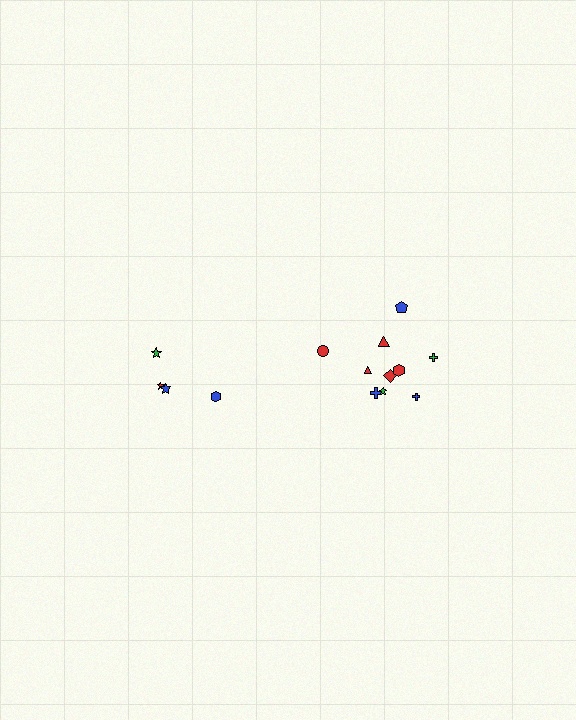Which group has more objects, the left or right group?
The right group.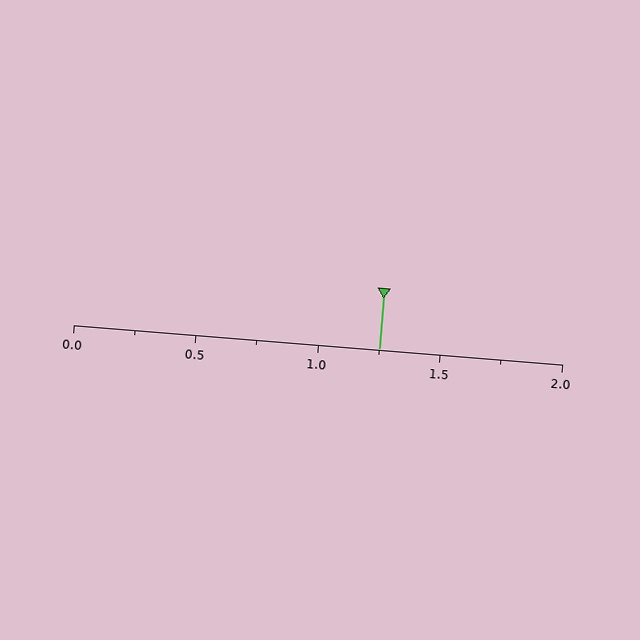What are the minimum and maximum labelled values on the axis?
The axis runs from 0.0 to 2.0.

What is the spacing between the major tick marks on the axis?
The major ticks are spaced 0.5 apart.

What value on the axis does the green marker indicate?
The marker indicates approximately 1.25.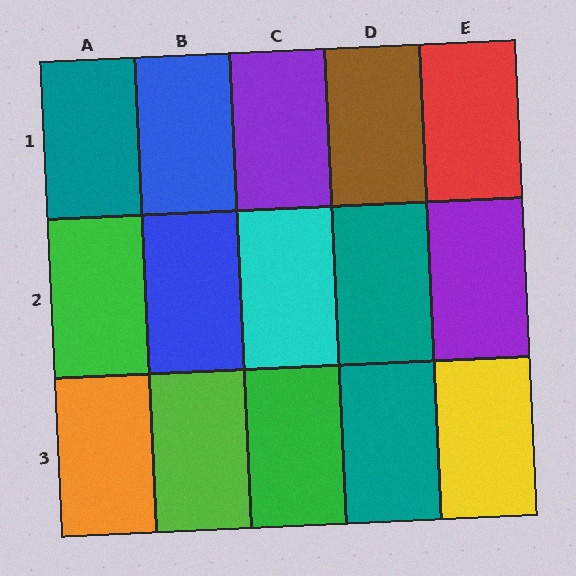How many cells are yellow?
1 cell is yellow.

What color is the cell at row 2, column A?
Green.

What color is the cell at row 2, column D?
Teal.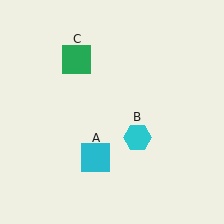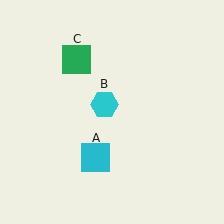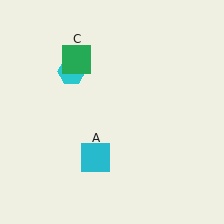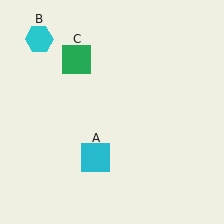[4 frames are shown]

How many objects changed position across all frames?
1 object changed position: cyan hexagon (object B).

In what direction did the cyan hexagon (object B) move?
The cyan hexagon (object B) moved up and to the left.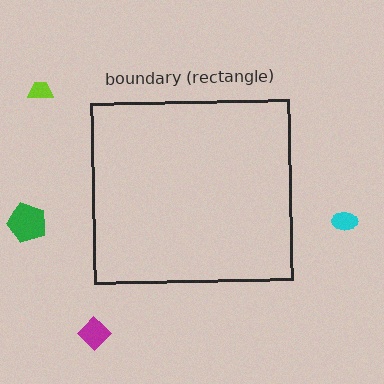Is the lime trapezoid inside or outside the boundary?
Outside.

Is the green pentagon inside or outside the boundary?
Outside.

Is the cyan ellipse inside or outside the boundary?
Outside.